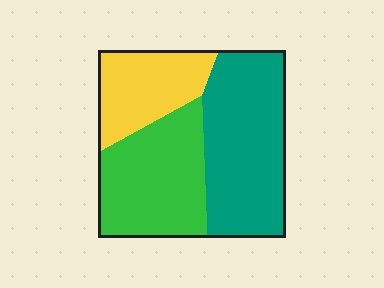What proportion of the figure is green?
Green takes up between a quarter and a half of the figure.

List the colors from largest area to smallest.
From largest to smallest: teal, green, yellow.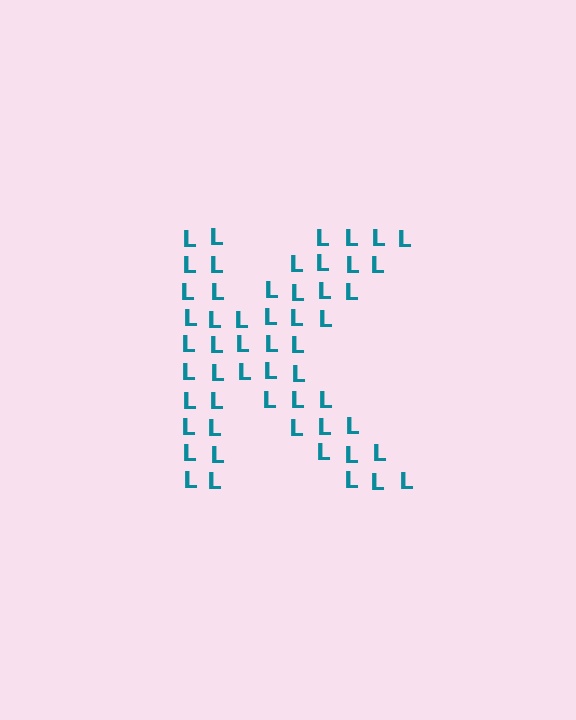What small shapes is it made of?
It is made of small letter L's.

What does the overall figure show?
The overall figure shows the letter K.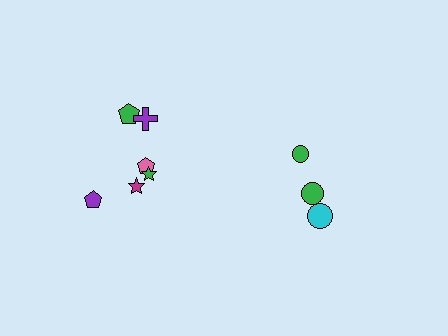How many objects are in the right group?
There are 3 objects.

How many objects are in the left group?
There are 6 objects.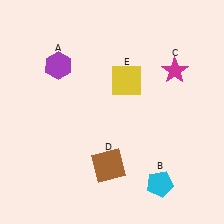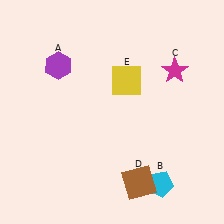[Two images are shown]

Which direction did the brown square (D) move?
The brown square (D) moved right.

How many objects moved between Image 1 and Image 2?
1 object moved between the two images.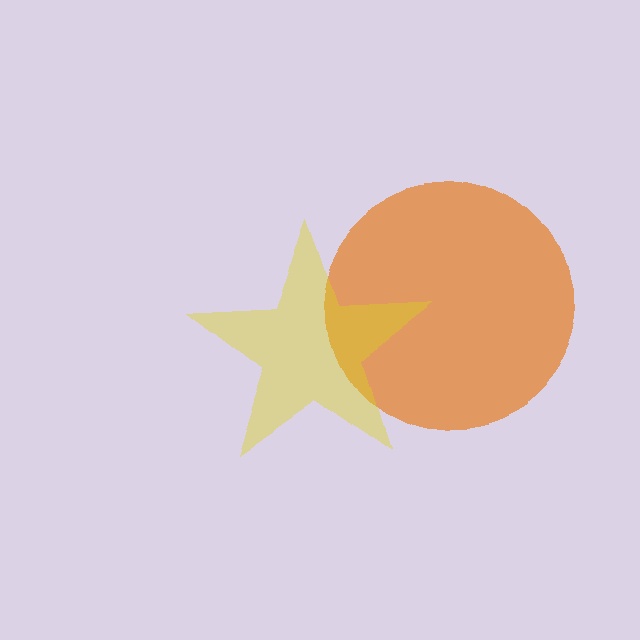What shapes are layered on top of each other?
The layered shapes are: an orange circle, a yellow star.